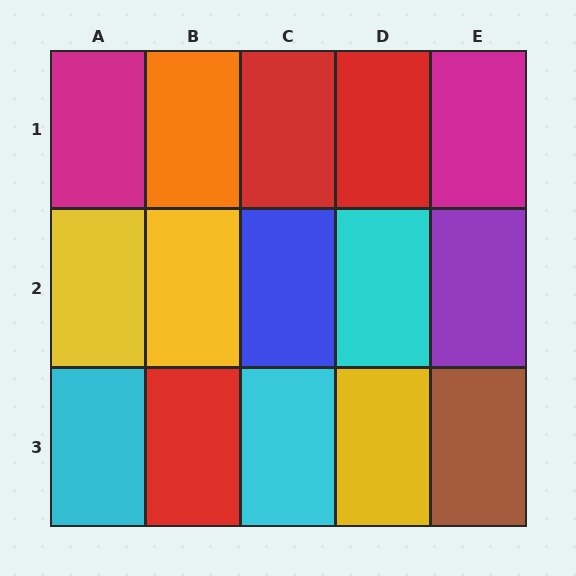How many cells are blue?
1 cell is blue.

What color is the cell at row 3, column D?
Yellow.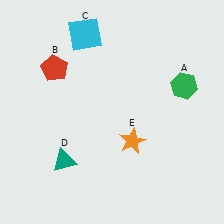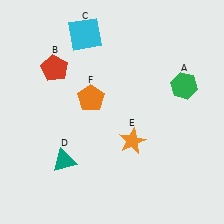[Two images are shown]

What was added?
An orange pentagon (F) was added in Image 2.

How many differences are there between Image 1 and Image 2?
There is 1 difference between the two images.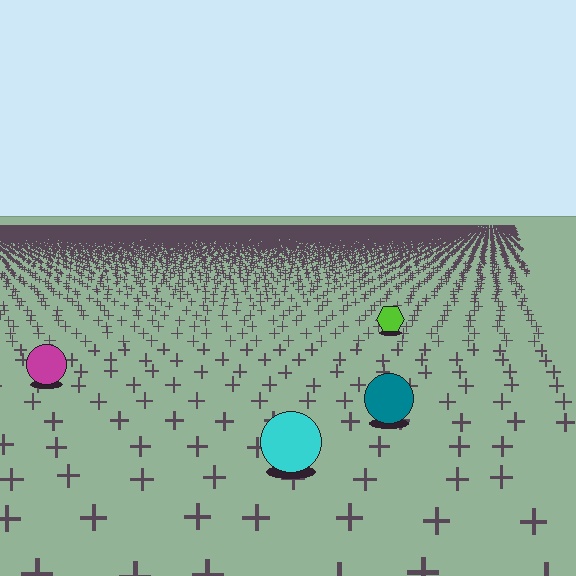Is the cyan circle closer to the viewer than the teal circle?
Yes. The cyan circle is closer — you can tell from the texture gradient: the ground texture is coarser near it.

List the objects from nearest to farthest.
From nearest to farthest: the cyan circle, the teal circle, the magenta circle, the lime hexagon.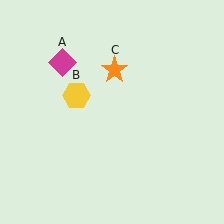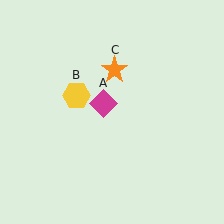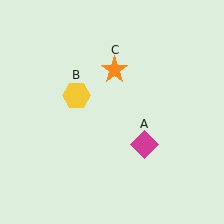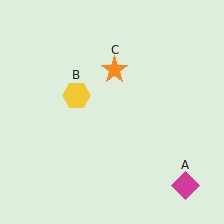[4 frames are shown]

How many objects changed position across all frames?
1 object changed position: magenta diamond (object A).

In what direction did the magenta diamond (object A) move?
The magenta diamond (object A) moved down and to the right.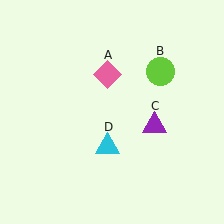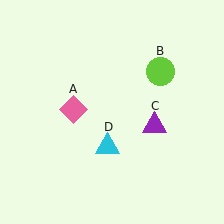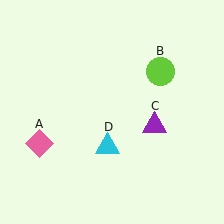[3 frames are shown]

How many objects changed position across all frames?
1 object changed position: pink diamond (object A).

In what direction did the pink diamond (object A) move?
The pink diamond (object A) moved down and to the left.